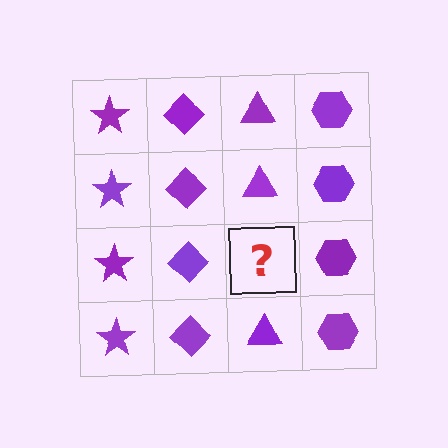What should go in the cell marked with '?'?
The missing cell should contain a purple triangle.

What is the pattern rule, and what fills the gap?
The rule is that each column has a consistent shape. The gap should be filled with a purple triangle.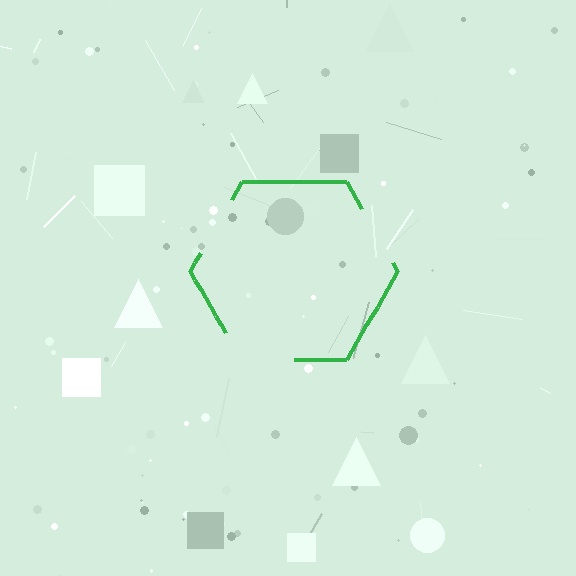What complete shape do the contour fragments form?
The contour fragments form a hexagon.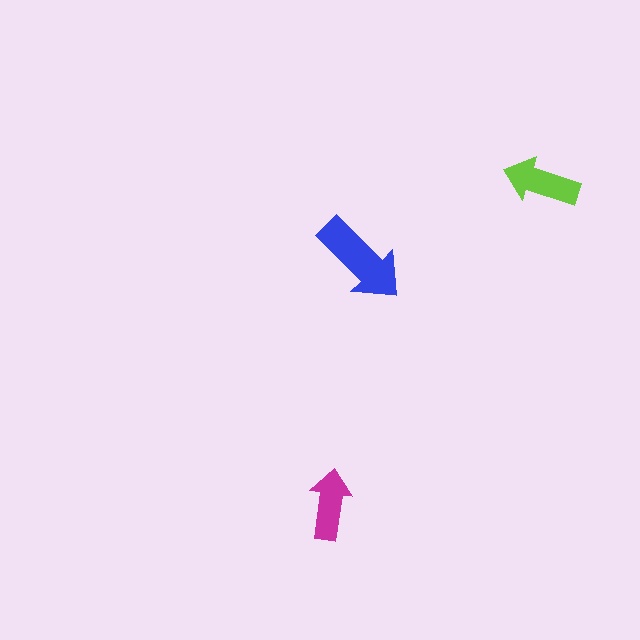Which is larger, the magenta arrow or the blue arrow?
The blue one.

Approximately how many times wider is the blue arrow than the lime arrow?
About 1.5 times wider.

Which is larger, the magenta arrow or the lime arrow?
The lime one.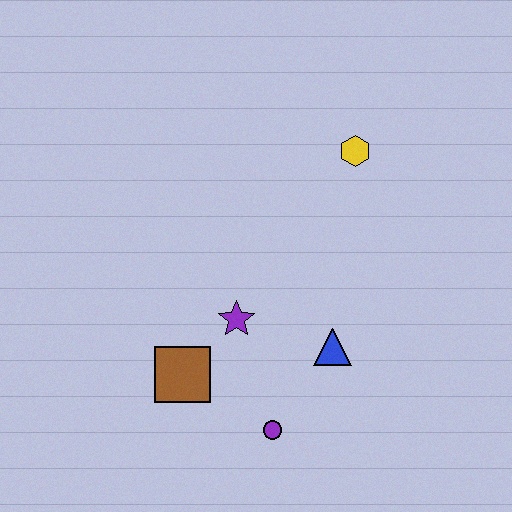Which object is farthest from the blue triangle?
The yellow hexagon is farthest from the blue triangle.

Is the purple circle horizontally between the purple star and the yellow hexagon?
Yes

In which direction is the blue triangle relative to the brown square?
The blue triangle is to the right of the brown square.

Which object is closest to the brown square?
The purple star is closest to the brown square.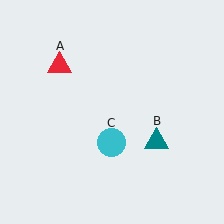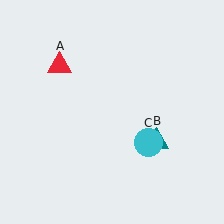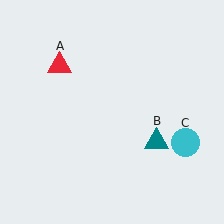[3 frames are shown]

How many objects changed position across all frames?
1 object changed position: cyan circle (object C).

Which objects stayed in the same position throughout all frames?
Red triangle (object A) and teal triangle (object B) remained stationary.